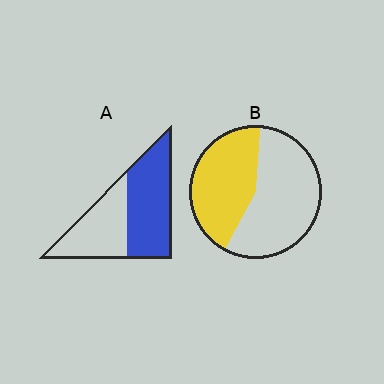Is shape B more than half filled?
No.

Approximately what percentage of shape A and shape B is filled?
A is approximately 55% and B is approximately 45%.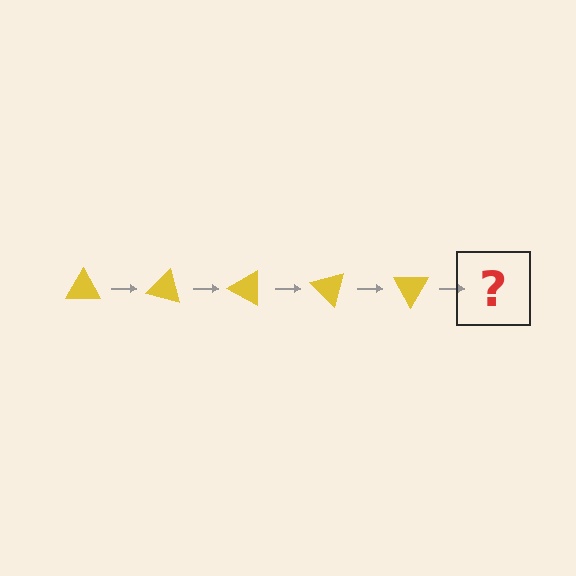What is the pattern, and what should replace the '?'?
The pattern is that the triangle rotates 15 degrees each step. The '?' should be a yellow triangle rotated 75 degrees.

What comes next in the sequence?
The next element should be a yellow triangle rotated 75 degrees.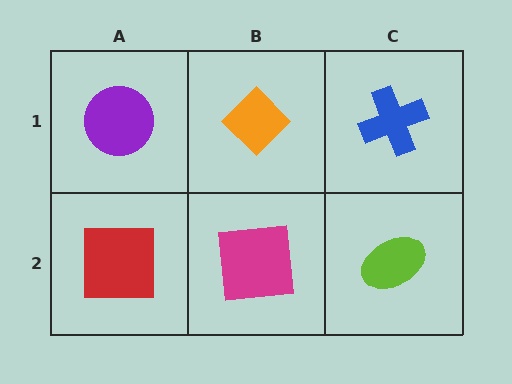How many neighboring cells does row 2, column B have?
3.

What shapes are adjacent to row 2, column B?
An orange diamond (row 1, column B), a red square (row 2, column A), a lime ellipse (row 2, column C).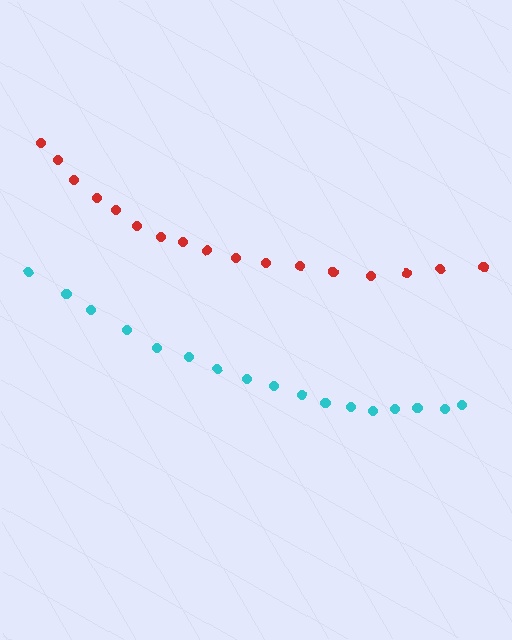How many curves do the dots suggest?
There are 2 distinct paths.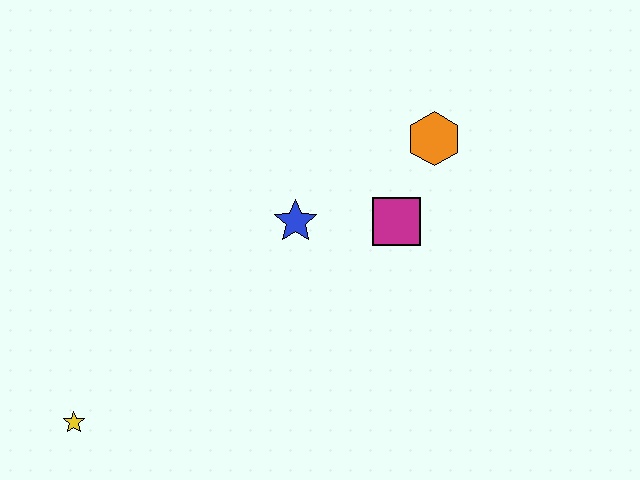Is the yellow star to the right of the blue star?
No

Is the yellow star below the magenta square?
Yes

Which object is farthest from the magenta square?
The yellow star is farthest from the magenta square.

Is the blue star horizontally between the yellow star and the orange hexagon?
Yes